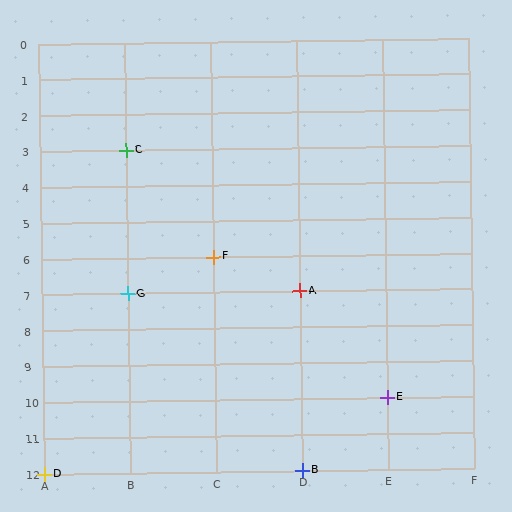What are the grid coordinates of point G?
Point G is at grid coordinates (B, 7).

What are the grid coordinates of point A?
Point A is at grid coordinates (D, 7).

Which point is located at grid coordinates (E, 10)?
Point E is at (E, 10).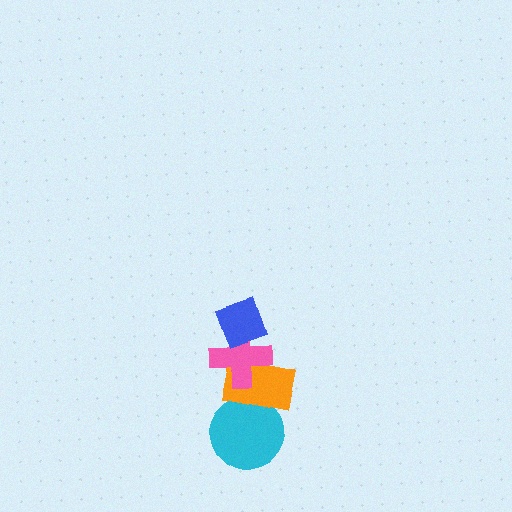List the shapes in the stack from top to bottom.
From top to bottom: the blue diamond, the pink cross, the orange rectangle, the cyan circle.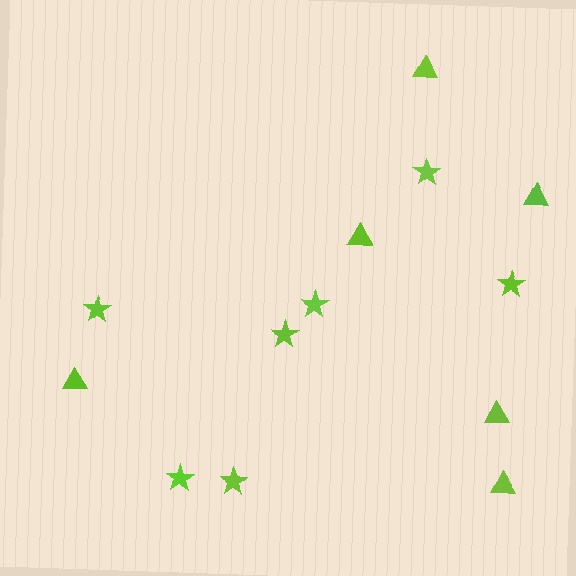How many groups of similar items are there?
There are 2 groups: one group of stars (7) and one group of triangles (6).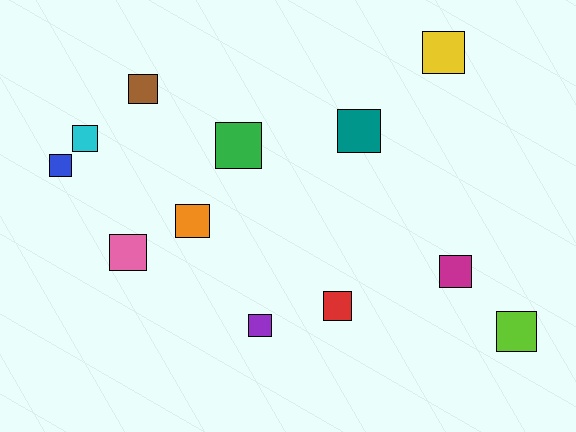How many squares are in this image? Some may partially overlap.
There are 12 squares.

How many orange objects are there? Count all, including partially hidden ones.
There is 1 orange object.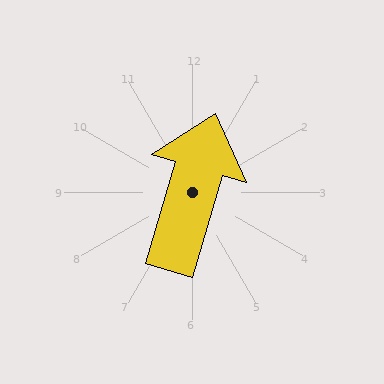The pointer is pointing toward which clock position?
Roughly 1 o'clock.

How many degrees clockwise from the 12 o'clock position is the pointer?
Approximately 16 degrees.